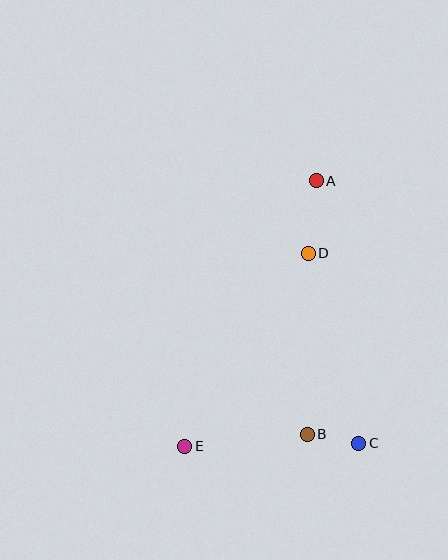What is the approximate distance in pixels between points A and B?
The distance between A and B is approximately 254 pixels.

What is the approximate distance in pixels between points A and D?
The distance between A and D is approximately 73 pixels.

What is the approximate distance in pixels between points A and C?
The distance between A and C is approximately 266 pixels.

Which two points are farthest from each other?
Points A and E are farthest from each other.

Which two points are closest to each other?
Points B and C are closest to each other.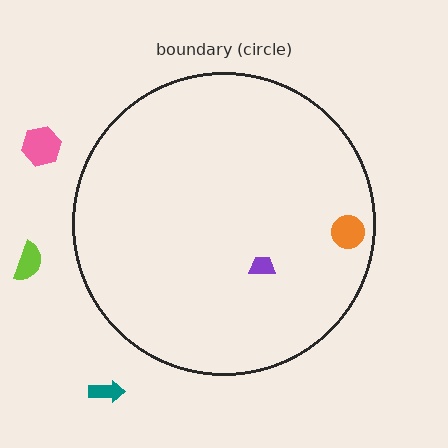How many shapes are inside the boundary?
2 inside, 3 outside.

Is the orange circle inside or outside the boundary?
Inside.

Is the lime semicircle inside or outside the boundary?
Outside.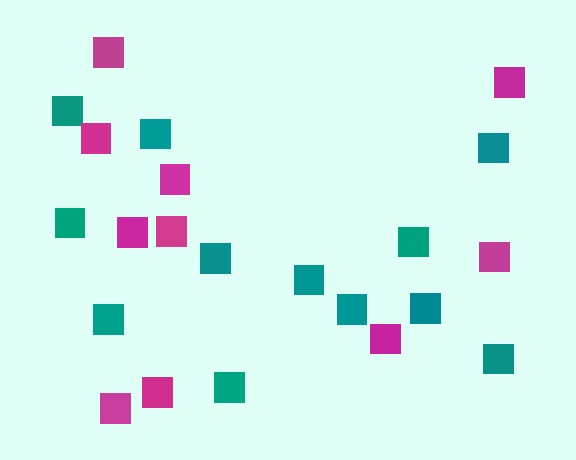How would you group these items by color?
There are 2 groups: one group of teal squares (12) and one group of magenta squares (10).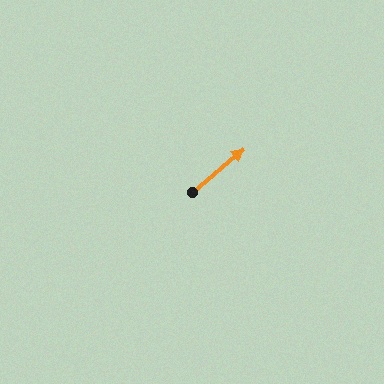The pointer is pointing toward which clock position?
Roughly 2 o'clock.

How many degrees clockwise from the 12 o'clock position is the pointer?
Approximately 50 degrees.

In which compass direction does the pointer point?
Northeast.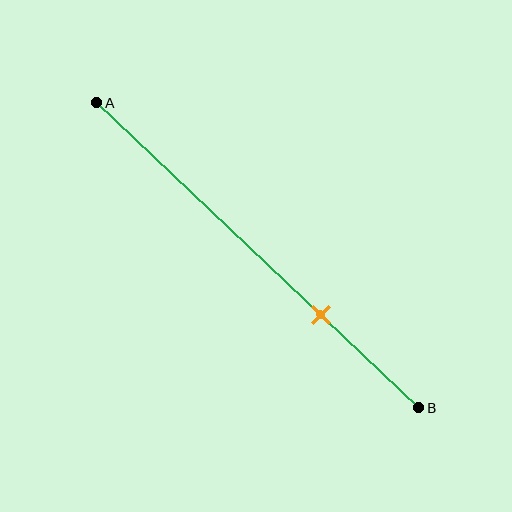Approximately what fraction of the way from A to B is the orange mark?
The orange mark is approximately 70% of the way from A to B.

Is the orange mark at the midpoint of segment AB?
No, the mark is at about 70% from A, not at the 50% midpoint.